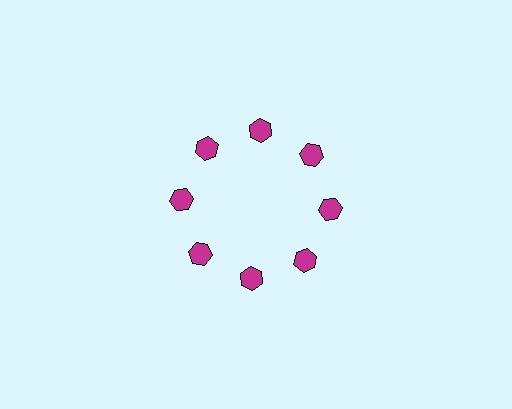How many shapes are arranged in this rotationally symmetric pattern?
There are 8 shapes, arranged in 8 groups of 1.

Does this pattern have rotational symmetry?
Yes, this pattern has 8-fold rotational symmetry. It looks the same after rotating 45 degrees around the center.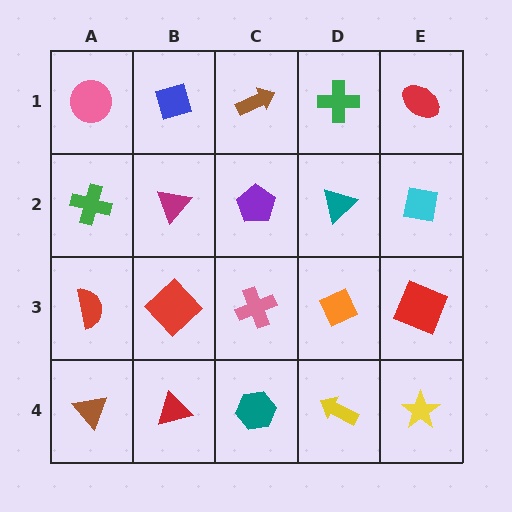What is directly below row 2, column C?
A pink cross.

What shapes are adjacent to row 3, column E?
A cyan square (row 2, column E), a yellow star (row 4, column E), an orange diamond (row 3, column D).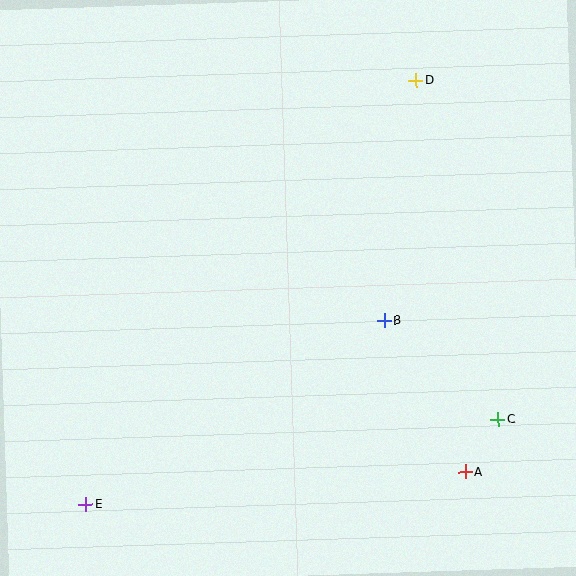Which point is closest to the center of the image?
Point B at (384, 321) is closest to the center.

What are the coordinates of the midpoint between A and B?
The midpoint between A and B is at (425, 396).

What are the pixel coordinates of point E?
Point E is at (86, 504).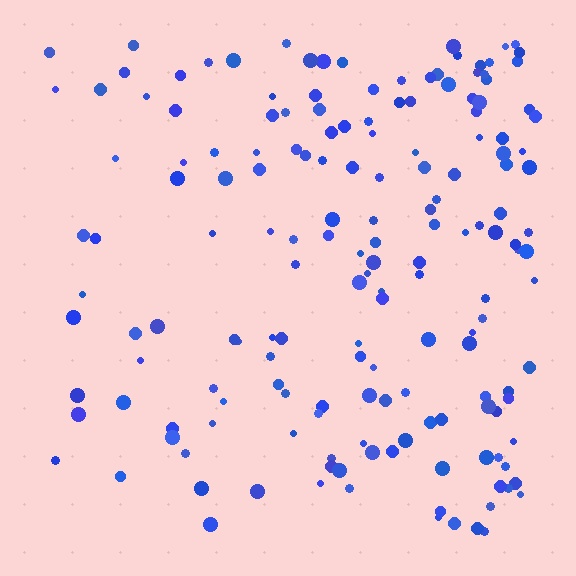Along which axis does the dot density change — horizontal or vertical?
Horizontal.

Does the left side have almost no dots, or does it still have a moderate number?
Still a moderate number, just noticeably fewer than the right.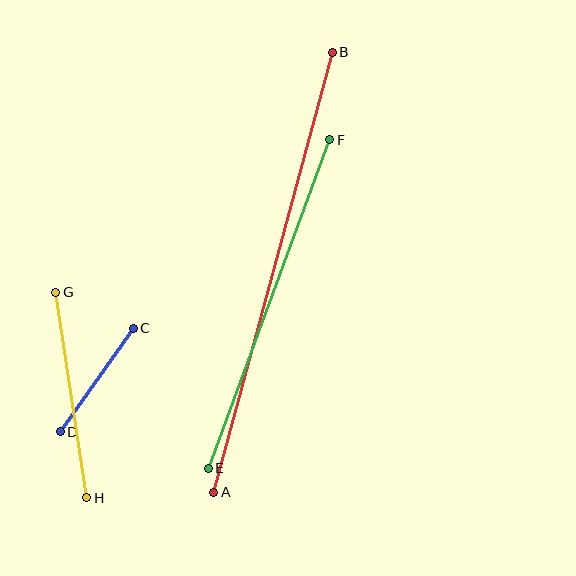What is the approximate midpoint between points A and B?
The midpoint is at approximately (273, 272) pixels.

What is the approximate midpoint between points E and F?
The midpoint is at approximately (269, 304) pixels.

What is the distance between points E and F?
The distance is approximately 350 pixels.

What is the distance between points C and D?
The distance is approximately 126 pixels.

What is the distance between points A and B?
The distance is approximately 455 pixels.